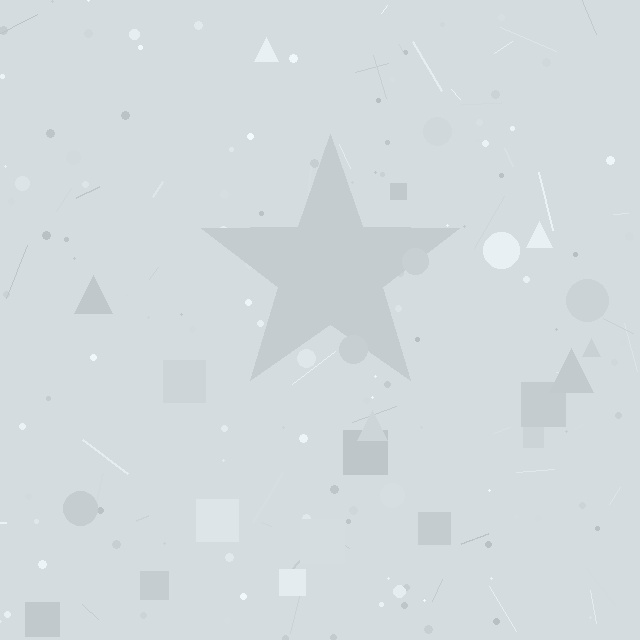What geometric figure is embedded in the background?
A star is embedded in the background.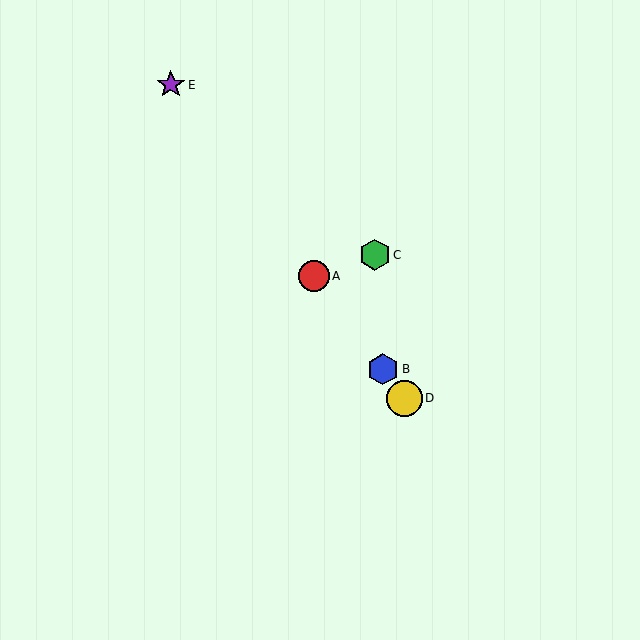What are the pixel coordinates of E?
Object E is at (171, 85).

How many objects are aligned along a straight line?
4 objects (A, B, D, E) are aligned along a straight line.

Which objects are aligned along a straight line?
Objects A, B, D, E are aligned along a straight line.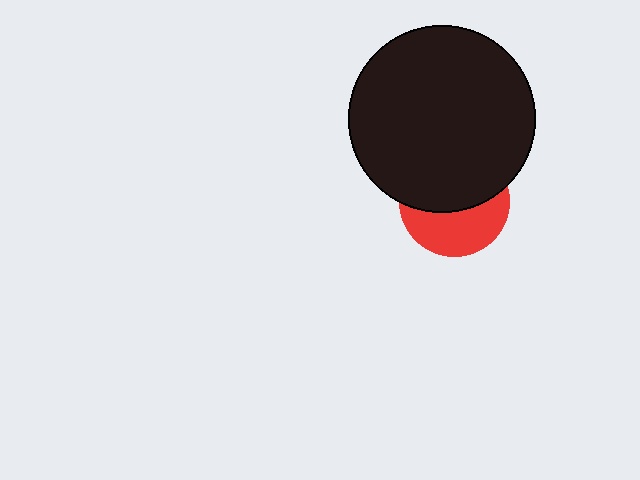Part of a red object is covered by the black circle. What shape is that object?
It is a circle.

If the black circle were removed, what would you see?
You would see the complete red circle.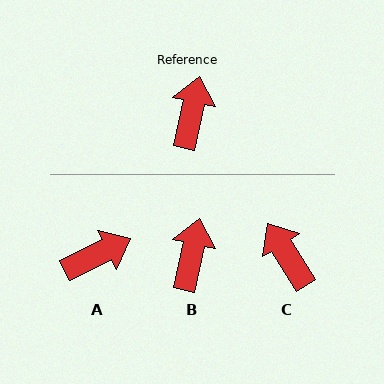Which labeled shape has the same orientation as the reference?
B.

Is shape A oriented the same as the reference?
No, it is off by about 52 degrees.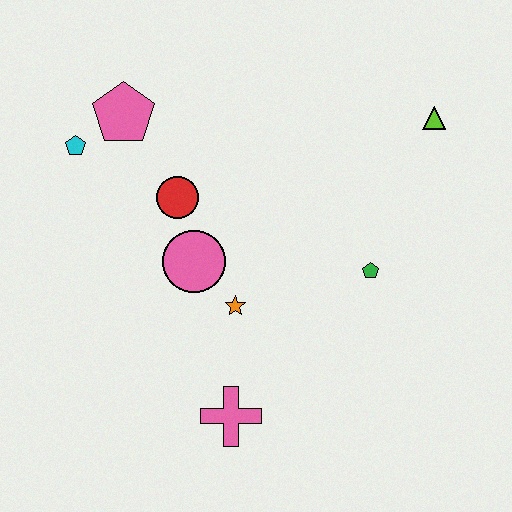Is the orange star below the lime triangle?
Yes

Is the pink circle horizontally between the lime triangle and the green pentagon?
No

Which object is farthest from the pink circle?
The lime triangle is farthest from the pink circle.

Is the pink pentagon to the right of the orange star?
No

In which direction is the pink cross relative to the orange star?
The pink cross is below the orange star.